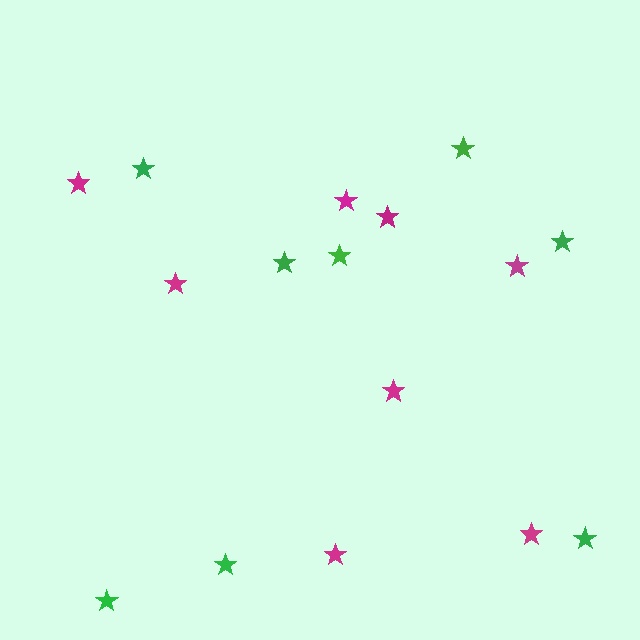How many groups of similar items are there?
There are 2 groups: one group of magenta stars (8) and one group of green stars (8).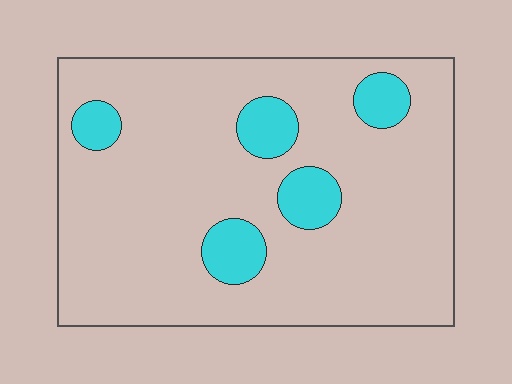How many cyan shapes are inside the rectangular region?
5.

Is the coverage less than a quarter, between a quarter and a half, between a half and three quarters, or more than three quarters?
Less than a quarter.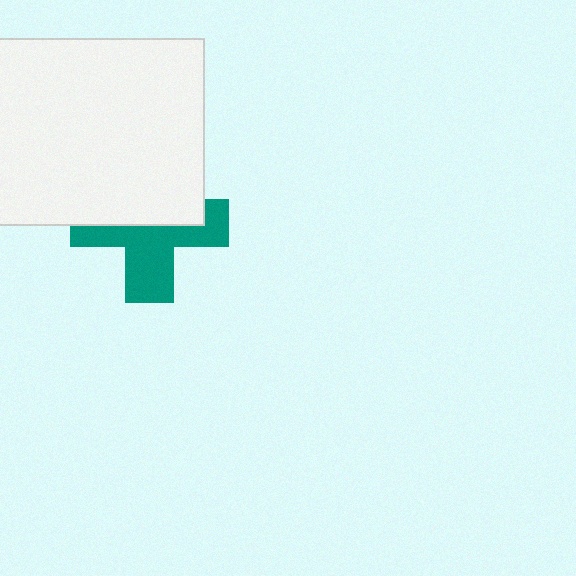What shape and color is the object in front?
The object in front is a white rectangle.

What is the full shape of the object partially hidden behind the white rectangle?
The partially hidden object is a teal cross.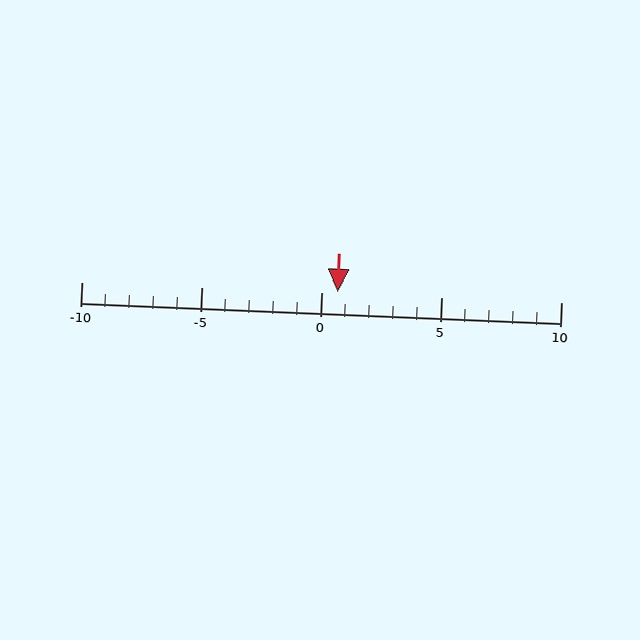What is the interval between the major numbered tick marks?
The major tick marks are spaced 5 units apart.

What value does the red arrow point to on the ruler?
The red arrow points to approximately 1.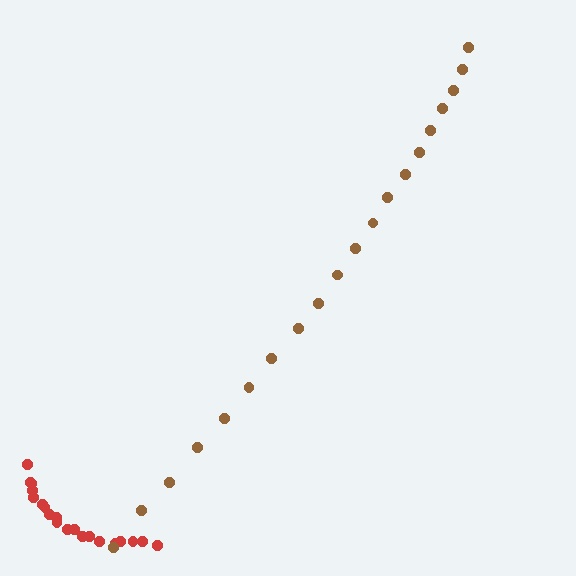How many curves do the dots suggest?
There are 2 distinct paths.